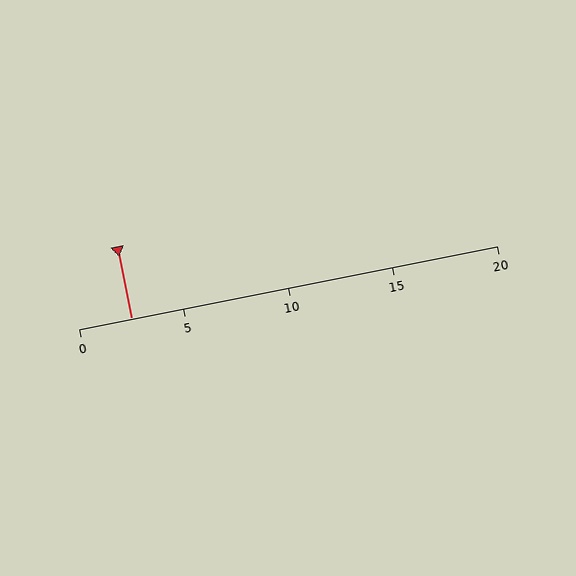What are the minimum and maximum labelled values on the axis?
The axis runs from 0 to 20.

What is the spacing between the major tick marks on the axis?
The major ticks are spaced 5 apart.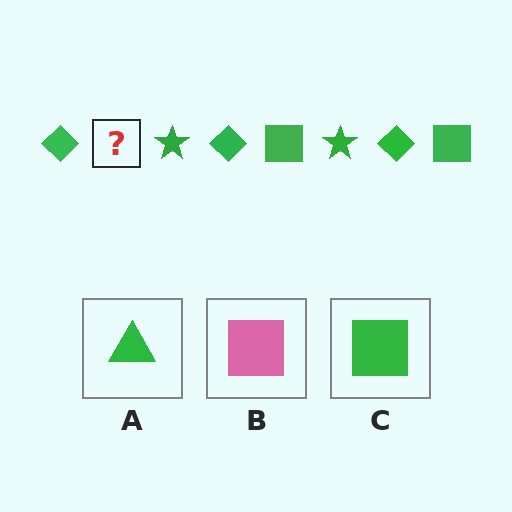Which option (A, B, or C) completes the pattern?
C.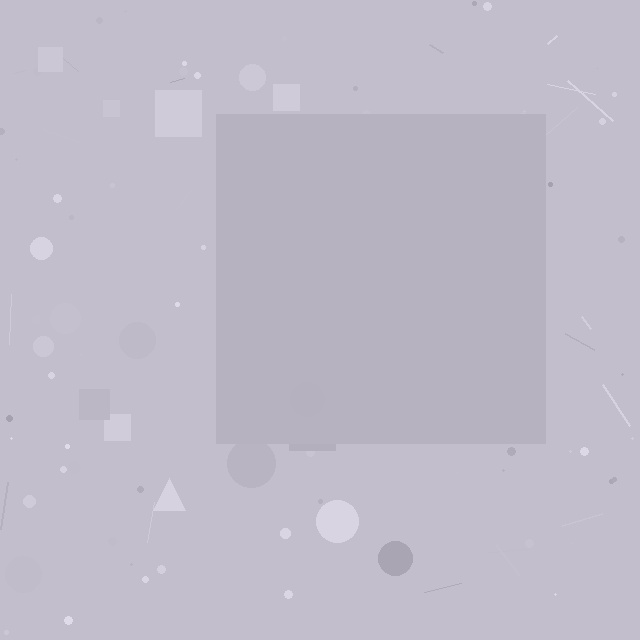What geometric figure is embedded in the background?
A square is embedded in the background.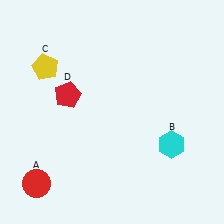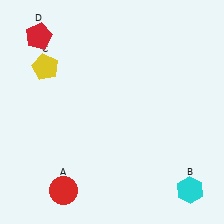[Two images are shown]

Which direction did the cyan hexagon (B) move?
The cyan hexagon (B) moved down.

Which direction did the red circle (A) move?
The red circle (A) moved right.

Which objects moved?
The objects that moved are: the red circle (A), the cyan hexagon (B), the red pentagon (D).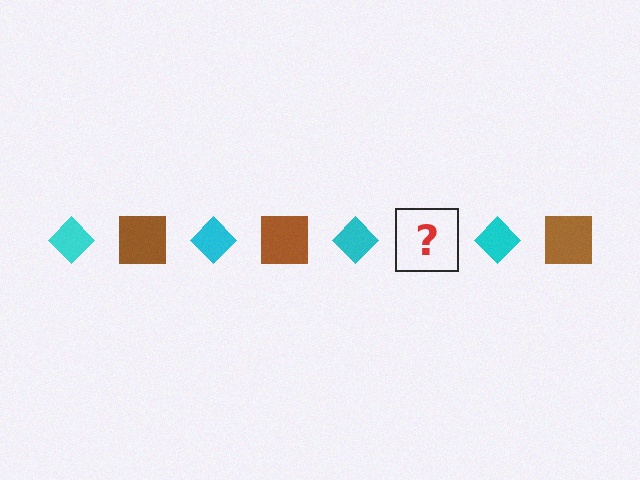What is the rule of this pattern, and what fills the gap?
The rule is that the pattern alternates between cyan diamond and brown square. The gap should be filled with a brown square.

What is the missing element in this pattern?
The missing element is a brown square.